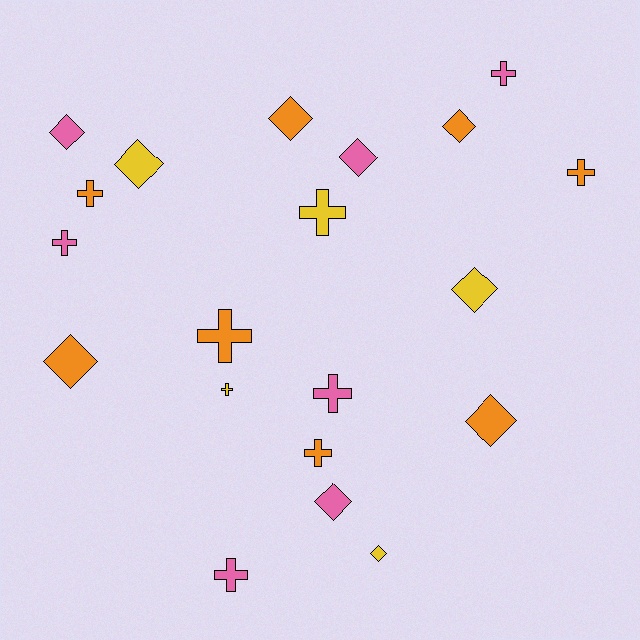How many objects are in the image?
There are 20 objects.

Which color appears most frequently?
Orange, with 8 objects.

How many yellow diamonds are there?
There are 3 yellow diamonds.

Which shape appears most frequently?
Cross, with 10 objects.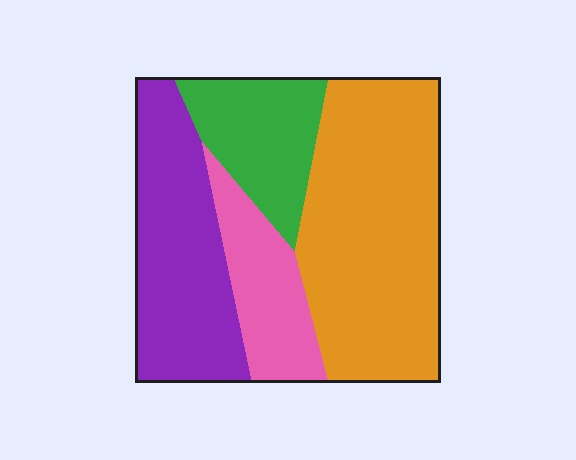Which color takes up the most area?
Orange, at roughly 40%.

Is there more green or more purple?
Purple.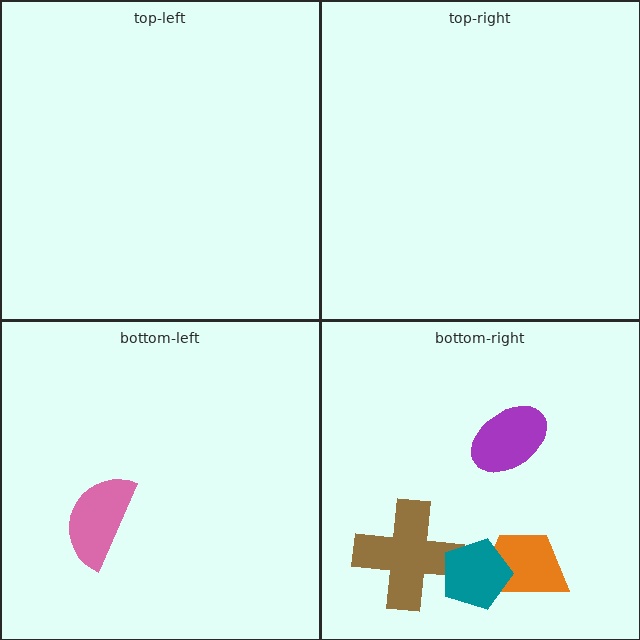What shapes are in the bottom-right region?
The purple ellipse, the orange trapezoid, the brown cross, the teal pentagon.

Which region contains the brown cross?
The bottom-right region.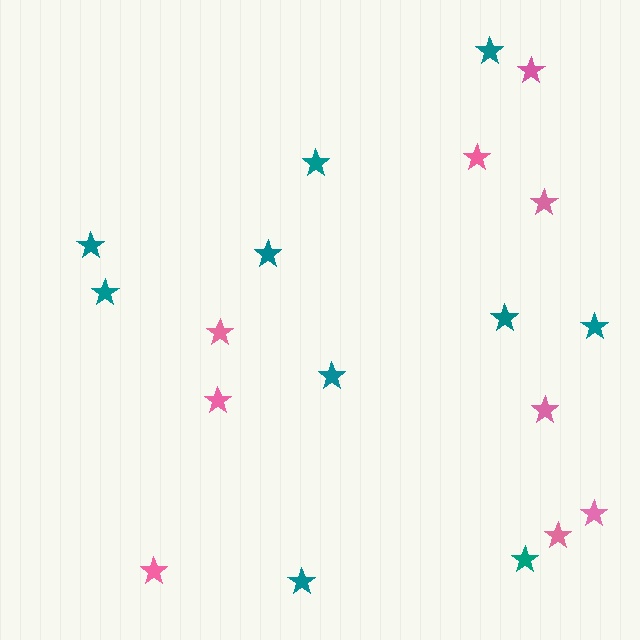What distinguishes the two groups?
There are 2 groups: one group of teal stars (10) and one group of pink stars (9).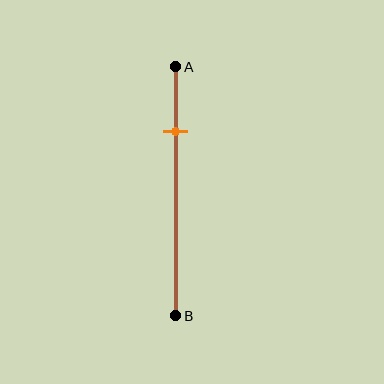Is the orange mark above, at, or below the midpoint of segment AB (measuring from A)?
The orange mark is above the midpoint of segment AB.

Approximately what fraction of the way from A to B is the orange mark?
The orange mark is approximately 25% of the way from A to B.